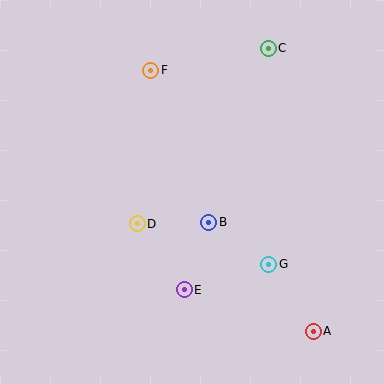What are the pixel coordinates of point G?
Point G is at (268, 264).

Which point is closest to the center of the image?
Point B at (209, 222) is closest to the center.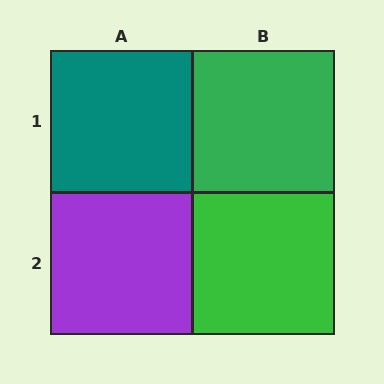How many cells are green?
2 cells are green.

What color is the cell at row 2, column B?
Green.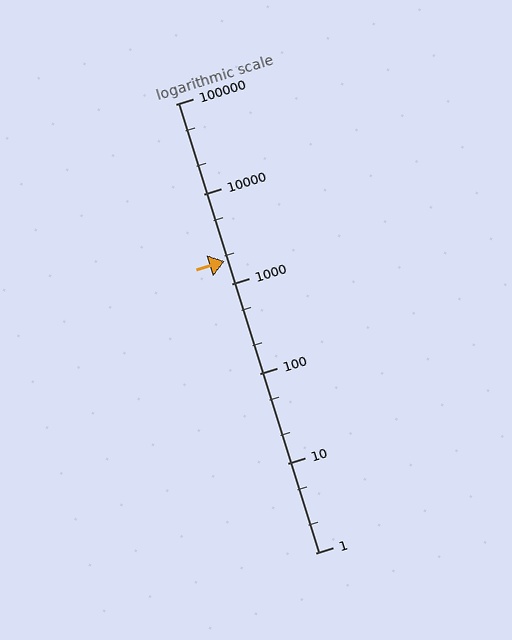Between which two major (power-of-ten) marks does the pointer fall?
The pointer is between 1000 and 10000.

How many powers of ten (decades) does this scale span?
The scale spans 5 decades, from 1 to 100000.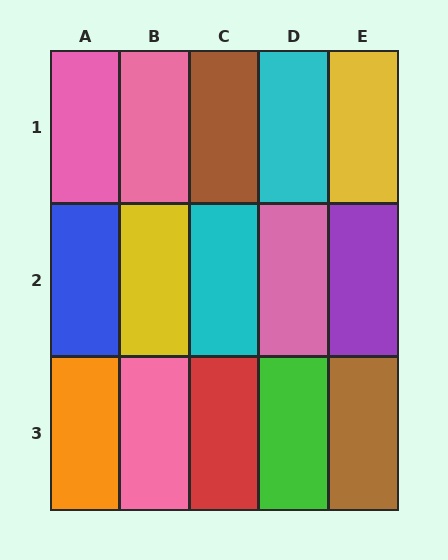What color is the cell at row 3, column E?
Brown.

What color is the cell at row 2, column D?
Pink.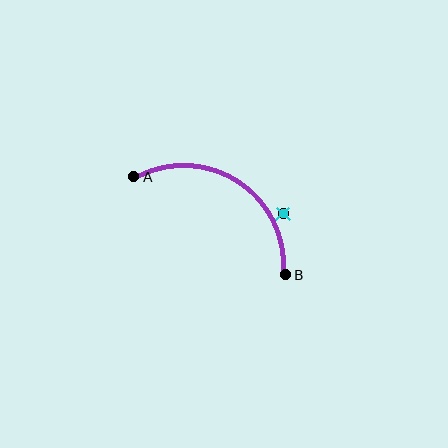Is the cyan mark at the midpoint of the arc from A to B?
No — the cyan mark does not lie on the arc at all. It sits slightly outside the curve.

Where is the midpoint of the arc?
The arc midpoint is the point on the curve farthest from the straight line joining A and B. It sits above that line.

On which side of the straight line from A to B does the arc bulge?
The arc bulges above the straight line connecting A and B.